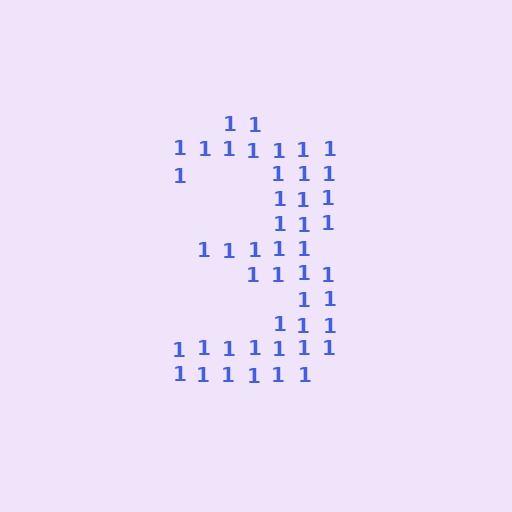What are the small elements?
The small elements are digit 1's.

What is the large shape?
The large shape is the digit 3.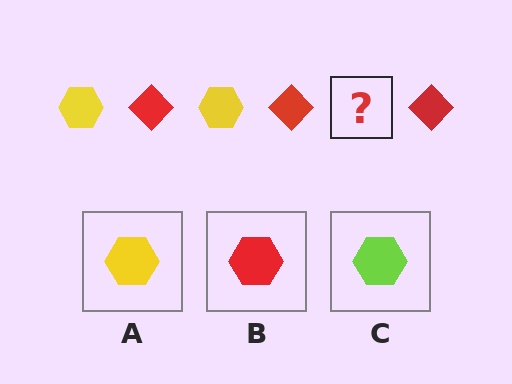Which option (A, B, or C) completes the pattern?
A.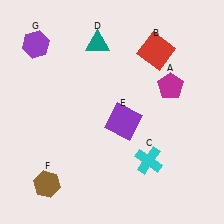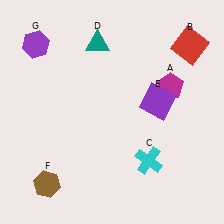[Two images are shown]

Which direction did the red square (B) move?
The red square (B) moved right.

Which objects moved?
The objects that moved are: the red square (B), the purple square (E).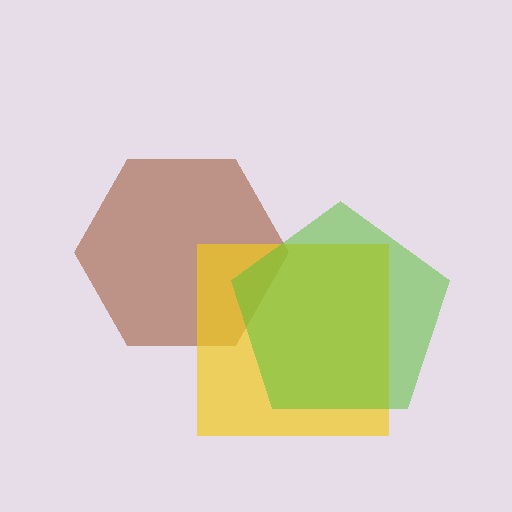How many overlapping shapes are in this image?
There are 3 overlapping shapes in the image.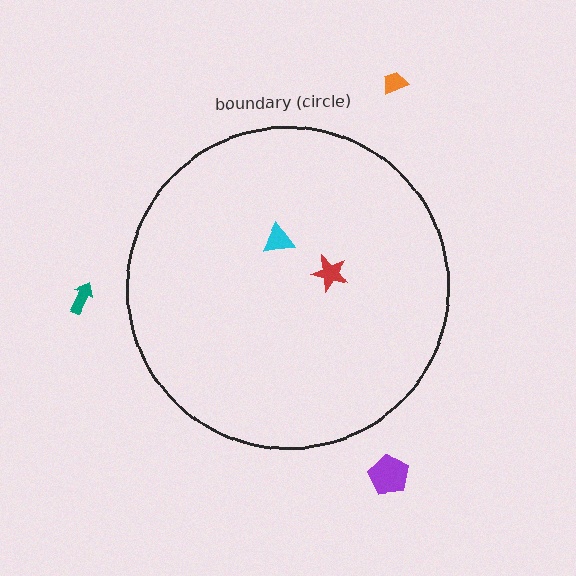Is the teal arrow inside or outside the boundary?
Outside.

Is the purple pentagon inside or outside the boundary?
Outside.